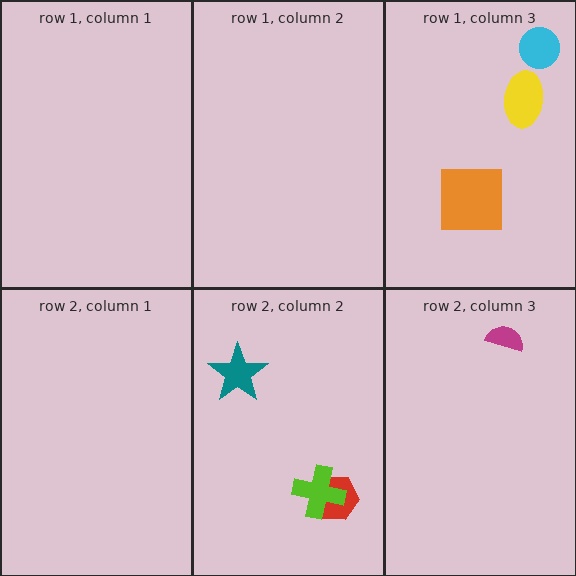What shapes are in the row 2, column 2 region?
The red hexagon, the lime cross, the teal star.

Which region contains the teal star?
The row 2, column 2 region.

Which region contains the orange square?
The row 1, column 3 region.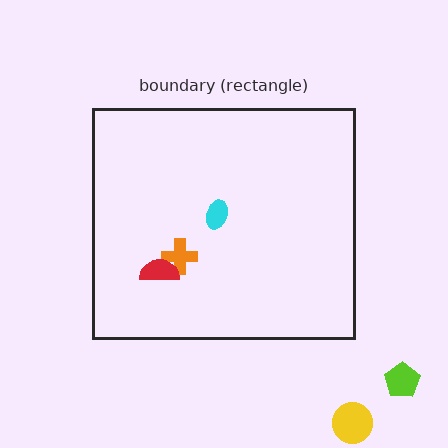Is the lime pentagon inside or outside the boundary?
Outside.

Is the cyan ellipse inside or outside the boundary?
Inside.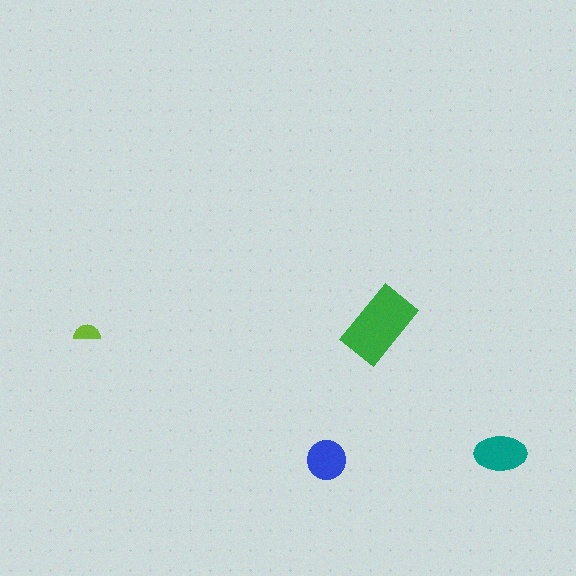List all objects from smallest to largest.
The lime semicircle, the blue circle, the teal ellipse, the green rectangle.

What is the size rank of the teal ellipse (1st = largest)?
2nd.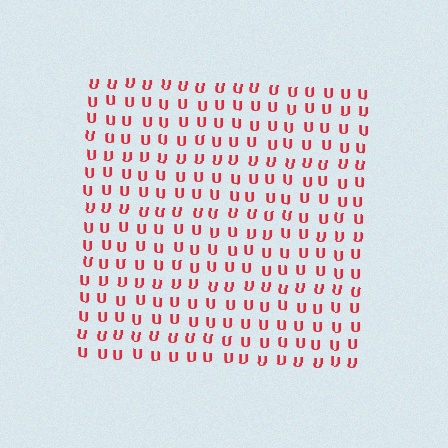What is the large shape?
The large shape is a square.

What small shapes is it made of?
It is made of small letter U's.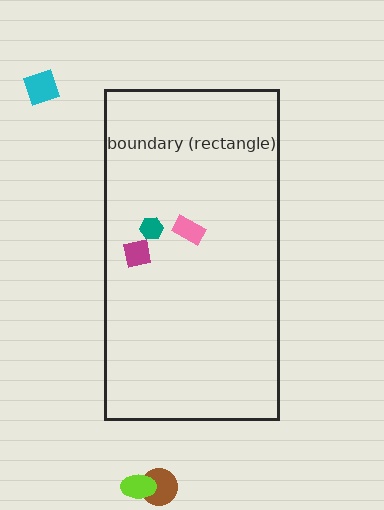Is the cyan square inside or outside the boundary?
Outside.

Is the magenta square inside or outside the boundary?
Inside.